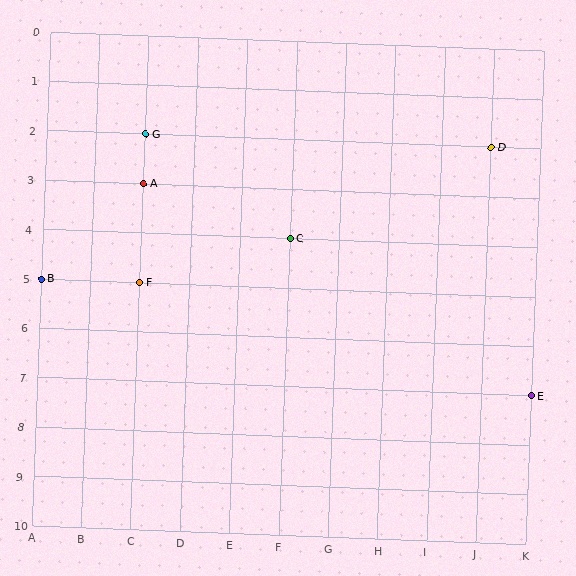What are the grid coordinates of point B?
Point B is at grid coordinates (A, 5).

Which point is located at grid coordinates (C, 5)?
Point F is at (C, 5).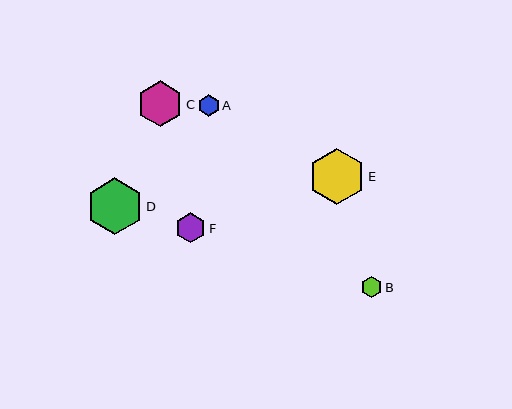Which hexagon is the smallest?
Hexagon B is the smallest with a size of approximately 20 pixels.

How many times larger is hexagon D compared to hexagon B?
Hexagon D is approximately 2.8 times the size of hexagon B.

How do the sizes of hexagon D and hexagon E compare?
Hexagon D and hexagon E are approximately the same size.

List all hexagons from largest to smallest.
From largest to smallest: D, E, C, F, A, B.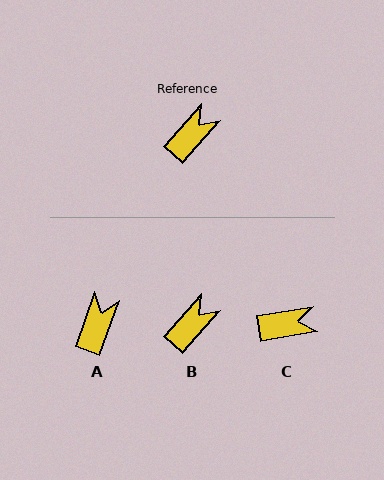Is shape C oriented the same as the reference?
No, it is off by about 40 degrees.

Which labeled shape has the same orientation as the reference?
B.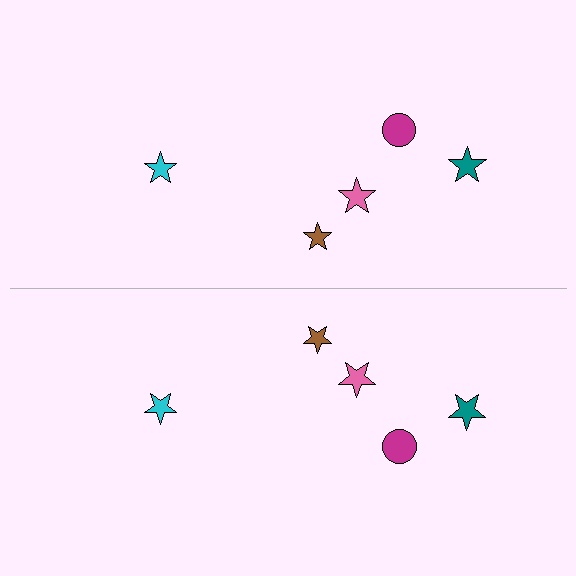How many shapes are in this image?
There are 10 shapes in this image.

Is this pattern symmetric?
Yes, this pattern has bilateral (reflection) symmetry.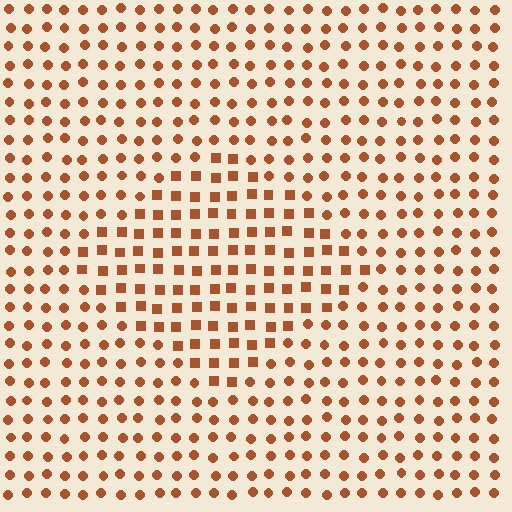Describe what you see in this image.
The image is filled with small brown elements arranged in a uniform grid. A diamond-shaped region contains squares, while the surrounding area contains circles. The boundary is defined purely by the change in element shape.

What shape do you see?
I see a diamond.